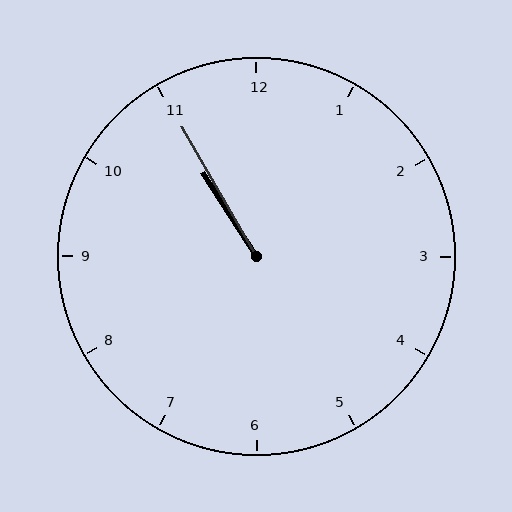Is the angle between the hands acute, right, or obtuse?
It is acute.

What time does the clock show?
10:55.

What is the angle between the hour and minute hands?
Approximately 2 degrees.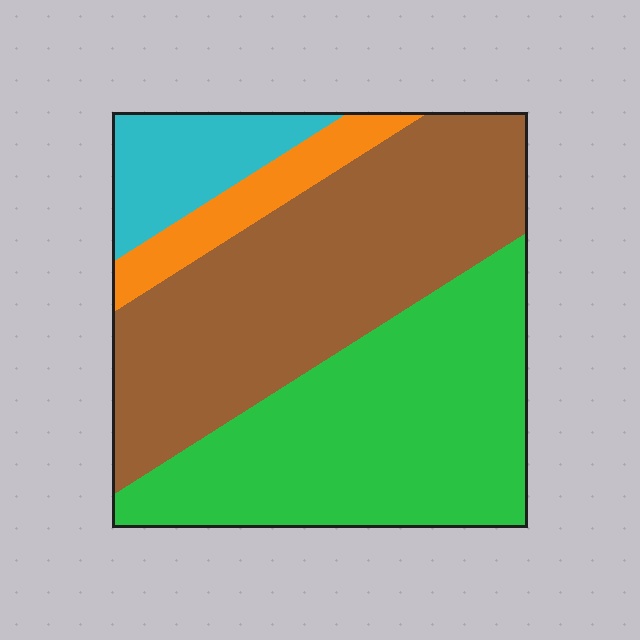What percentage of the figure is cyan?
Cyan covers around 10% of the figure.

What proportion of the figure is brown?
Brown takes up about two fifths (2/5) of the figure.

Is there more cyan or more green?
Green.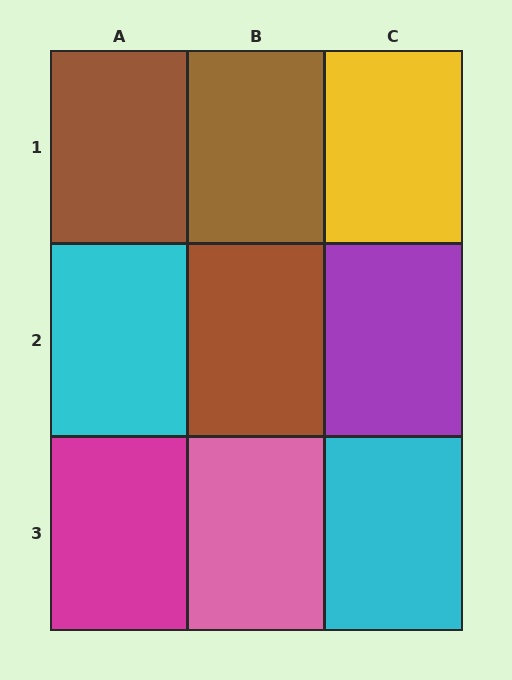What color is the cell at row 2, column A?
Cyan.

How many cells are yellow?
1 cell is yellow.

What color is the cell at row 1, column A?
Brown.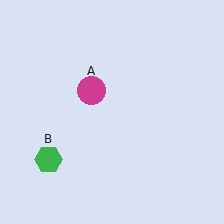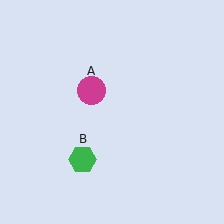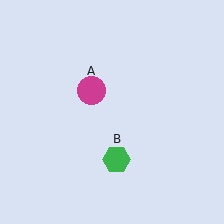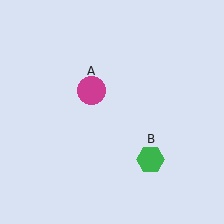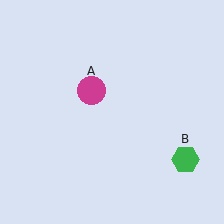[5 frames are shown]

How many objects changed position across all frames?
1 object changed position: green hexagon (object B).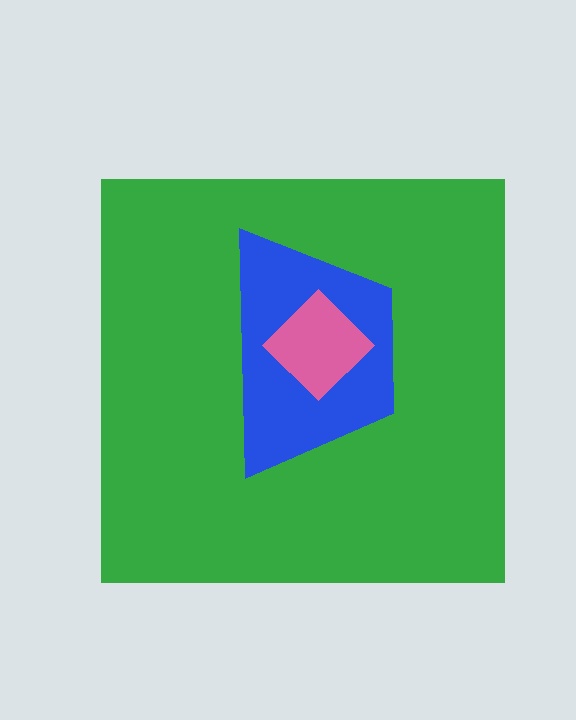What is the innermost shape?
The pink diamond.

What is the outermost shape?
The green square.